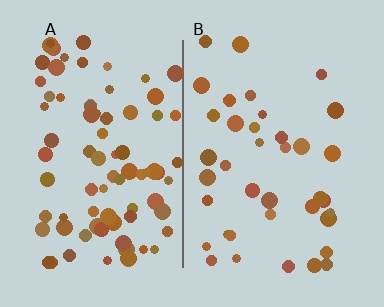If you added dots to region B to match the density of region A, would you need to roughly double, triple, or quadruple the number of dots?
Approximately double.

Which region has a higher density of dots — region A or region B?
A (the left).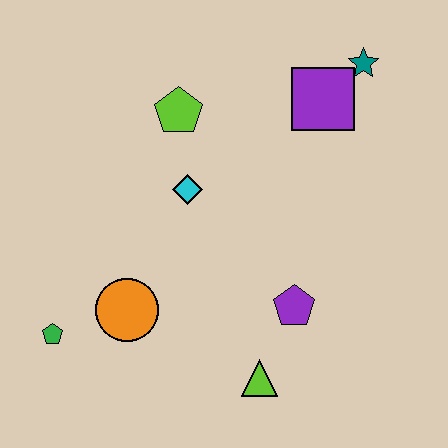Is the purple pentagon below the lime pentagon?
Yes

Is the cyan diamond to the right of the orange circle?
Yes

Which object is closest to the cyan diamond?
The lime pentagon is closest to the cyan diamond.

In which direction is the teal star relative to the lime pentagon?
The teal star is to the right of the lime pentagon.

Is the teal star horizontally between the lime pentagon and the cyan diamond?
No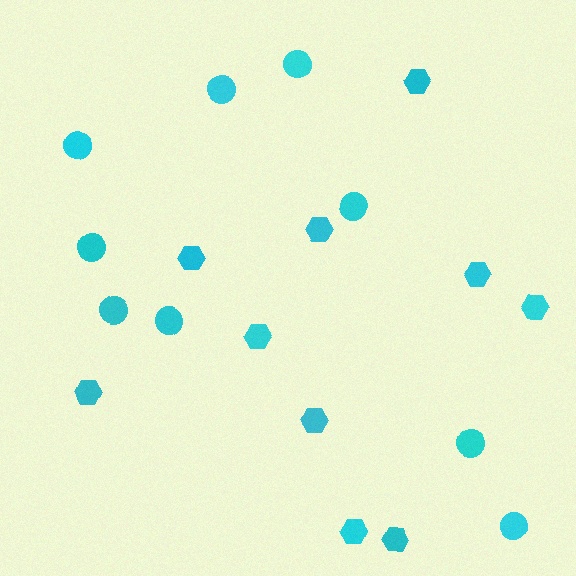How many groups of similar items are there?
There are 2 groups: one group of hexagons (10) and one group of circles (9).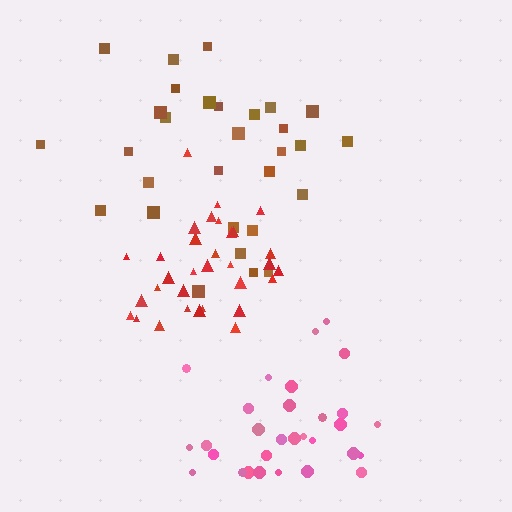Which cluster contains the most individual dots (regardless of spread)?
Red (32).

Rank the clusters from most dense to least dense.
red, brown, pink.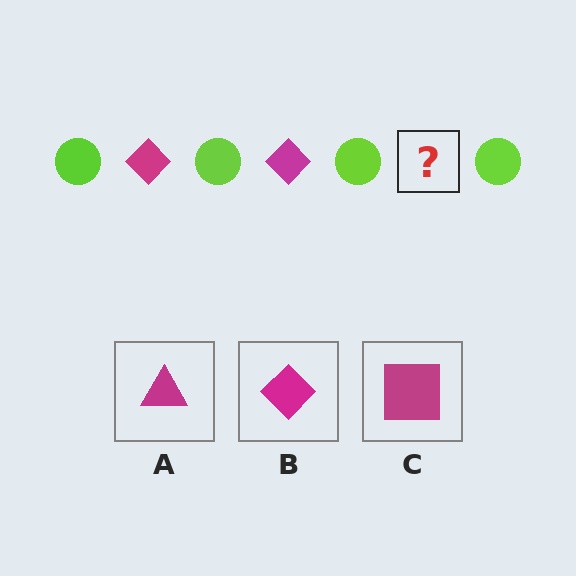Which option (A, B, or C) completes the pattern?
B.